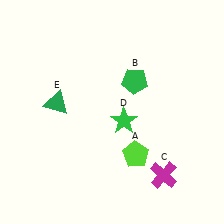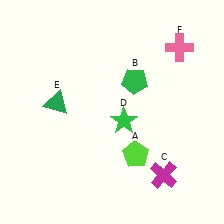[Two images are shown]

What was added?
A pink cross (F) was added in Image 2.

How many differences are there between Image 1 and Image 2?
There is 1 difference between the two images.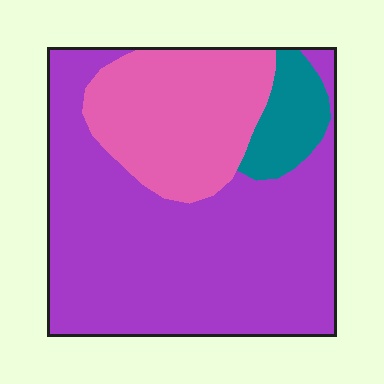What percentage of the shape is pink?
Pink takes up about one quarter (1/4) of the shape.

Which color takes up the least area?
Teal, at roughly 10%.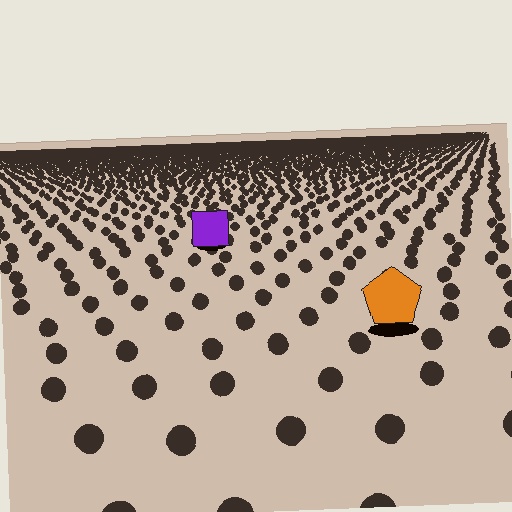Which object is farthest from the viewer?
The purple square is farthest from the viewer. It appears smaller and the ground texture around it is denser.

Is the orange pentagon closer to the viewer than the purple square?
Yes. The orange pentagon is closer — you can tell from the texture gradient: the ground texture is coarser near it.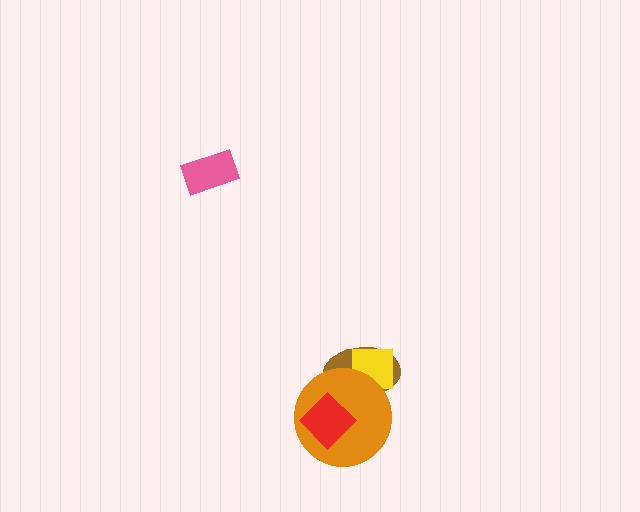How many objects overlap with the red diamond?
2 objects overlap with the red diamond.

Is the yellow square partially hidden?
Yes, it is partially covered by another shape.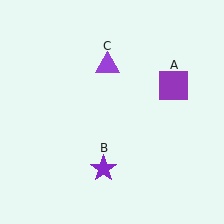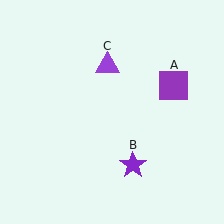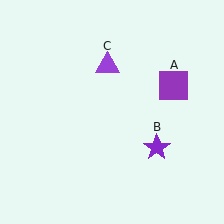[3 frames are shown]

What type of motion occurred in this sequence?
The purple star (object B) rotated counterclockwise around the center of the scene.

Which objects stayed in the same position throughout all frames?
Purple square (object A) and purple triangle (object C) remained stationary.